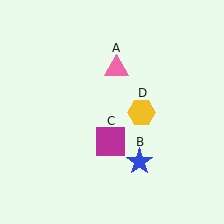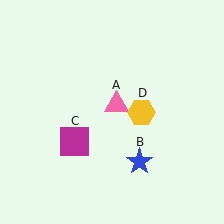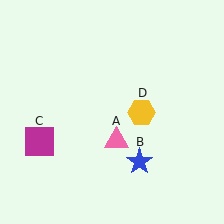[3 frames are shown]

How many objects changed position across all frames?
2 objects changed position: pink triangle (object A), magenta square (object C).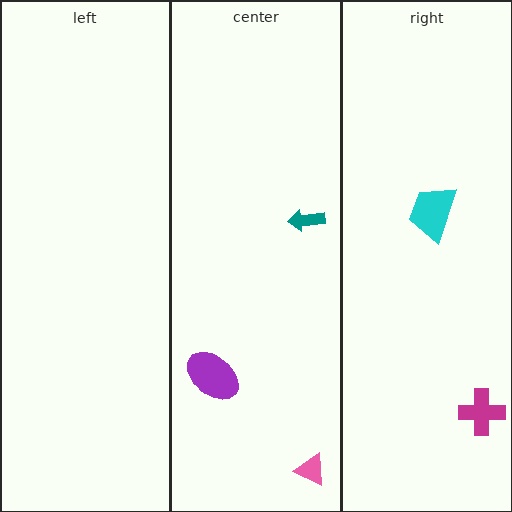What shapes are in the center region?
The teal arrow, the purple ellipse, the pink triangle.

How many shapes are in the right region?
2.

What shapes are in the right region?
The magenta cross, the cyan trapezoid.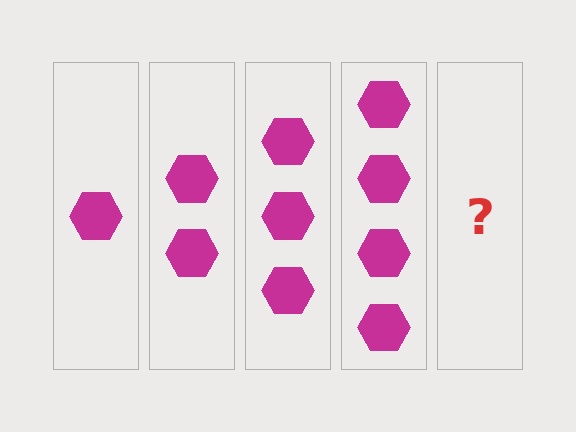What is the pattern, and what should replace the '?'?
The pattern is that each step adds one more hexagon. The '?' should be 5 hexagons.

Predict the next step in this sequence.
The next step is 5 hexagons.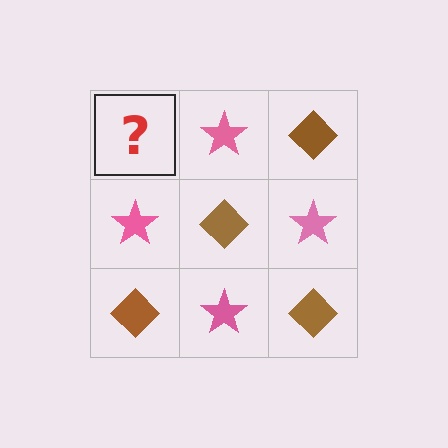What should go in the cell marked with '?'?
The missing cell should contain a brown diamond.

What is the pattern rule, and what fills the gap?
The rule is that it alternates brown diamond and pink star in a checkerboard pattern. The gap should be filled with a brown diamond.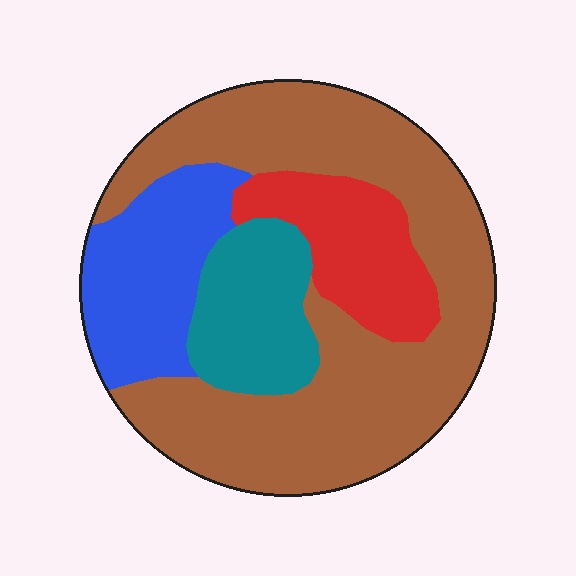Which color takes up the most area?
Brown, at roughly 55%.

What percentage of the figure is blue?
Blue takes up about one sixth (1/6) of the figure.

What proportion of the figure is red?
Red takes up about one eighth (1/8) of the figure.